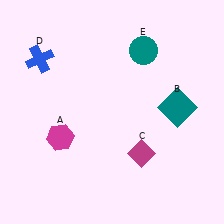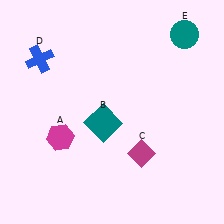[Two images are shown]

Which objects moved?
The objects that moved are: the teal square (B), the teal circle (E).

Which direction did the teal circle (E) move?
The teal circle (E) moved right.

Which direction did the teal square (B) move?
The teal square (B) moved left.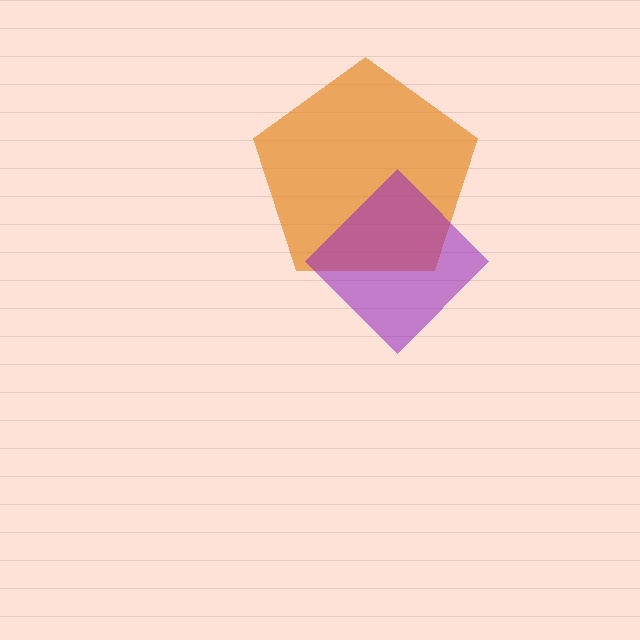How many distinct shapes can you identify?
There are 2 distinct shapes: an orange pentagon, a purple diamond.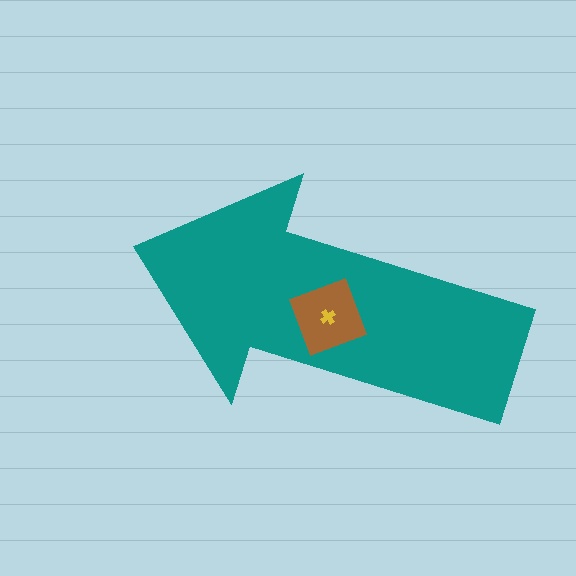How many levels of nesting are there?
3.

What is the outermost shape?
The teal arrow.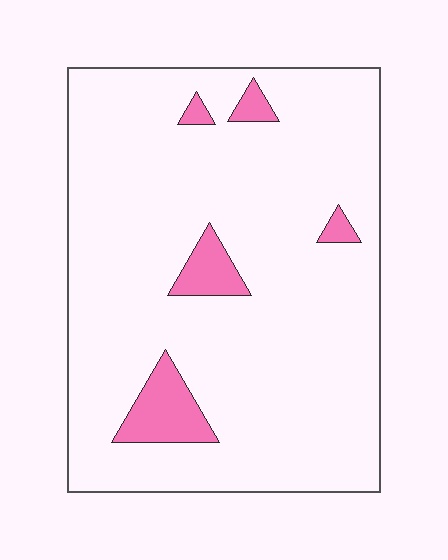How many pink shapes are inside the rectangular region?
5.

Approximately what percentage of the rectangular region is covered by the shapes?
Approximately 10%.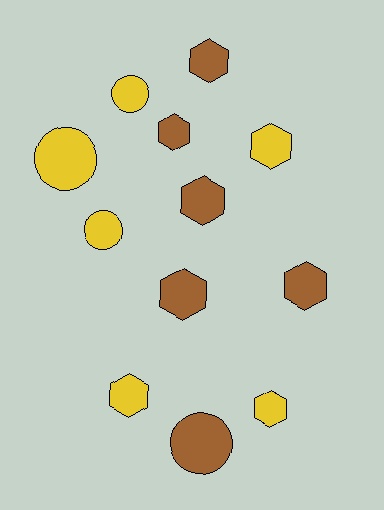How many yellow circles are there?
There are 3 yellow circles.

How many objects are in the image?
There are 12 objects.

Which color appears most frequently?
Brown, with 6 objects.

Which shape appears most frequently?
Hexagon, with 8 objects.